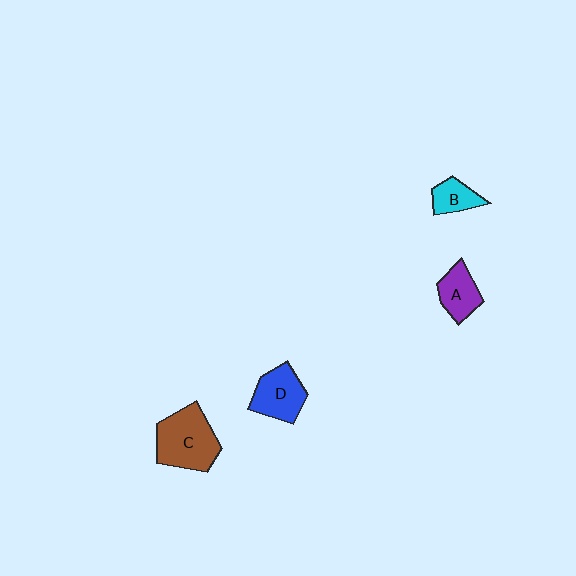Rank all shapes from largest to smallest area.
From largest to smallest: C (brown), D (blue), A (purple), B (cyan).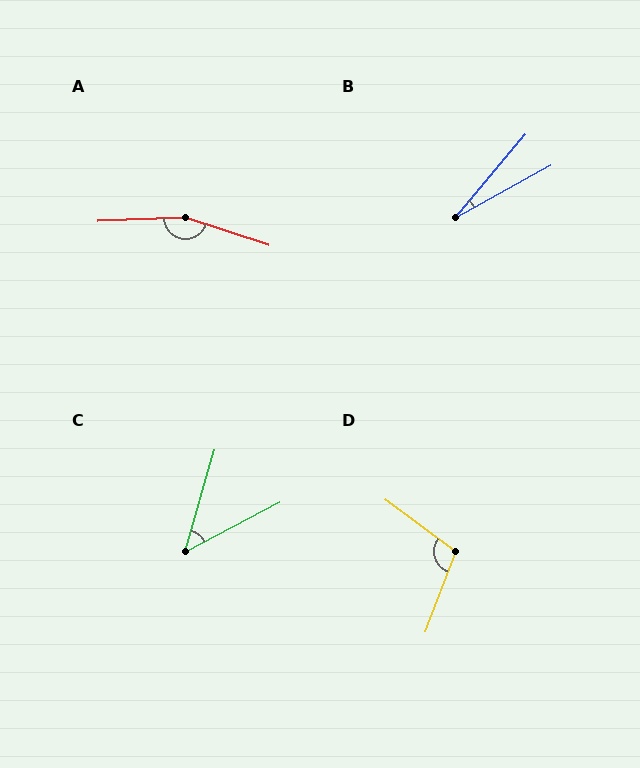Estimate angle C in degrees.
Approximately 46 degrees.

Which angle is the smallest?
B, at approximately 21 degrees.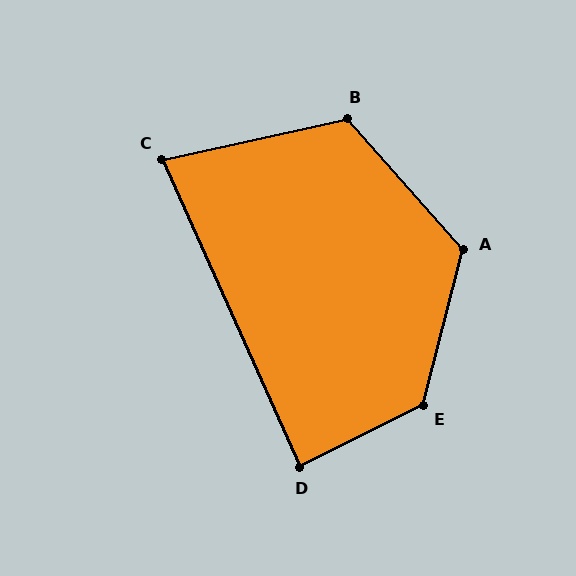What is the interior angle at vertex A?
Approximately 124 degrees (obtuse).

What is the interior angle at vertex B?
Approximately 119 degrees (obtuse).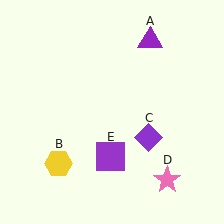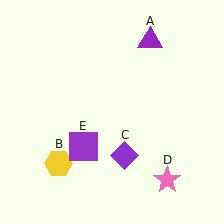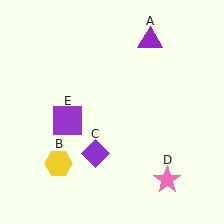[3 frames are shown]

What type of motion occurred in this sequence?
The purple diamond (object C), purple square (object E) rotated clockwise around the center of the scene.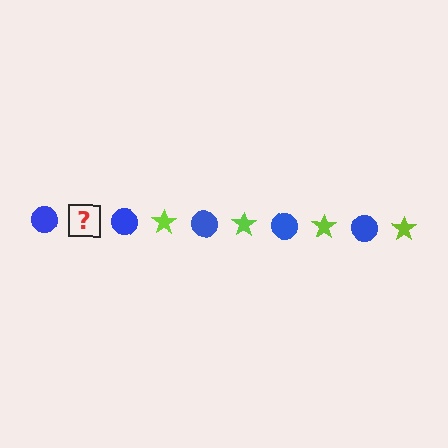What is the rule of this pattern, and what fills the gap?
The rule is that the pattern alternates between blue circle and lime star. The gap should be filled with a lime star.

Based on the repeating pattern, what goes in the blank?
The blank should be a lime star.